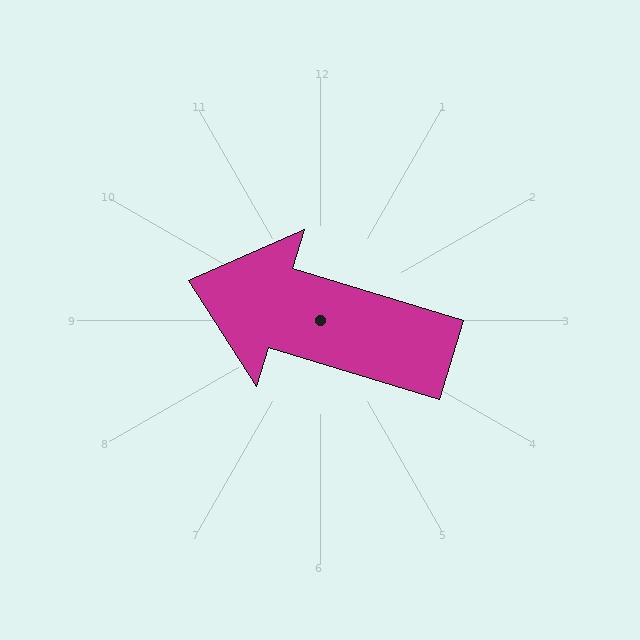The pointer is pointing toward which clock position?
Roughly 10 o'clock.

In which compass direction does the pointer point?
West.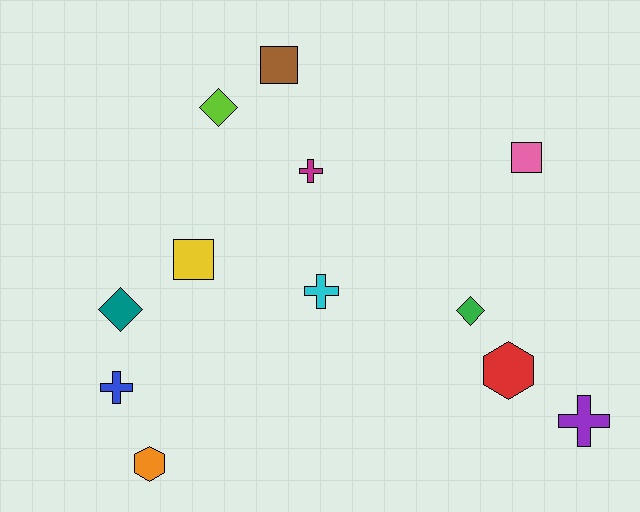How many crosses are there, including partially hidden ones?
There are 4 crosses.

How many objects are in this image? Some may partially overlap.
There are 12 objects.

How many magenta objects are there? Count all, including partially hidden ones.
There is 1 magenta object.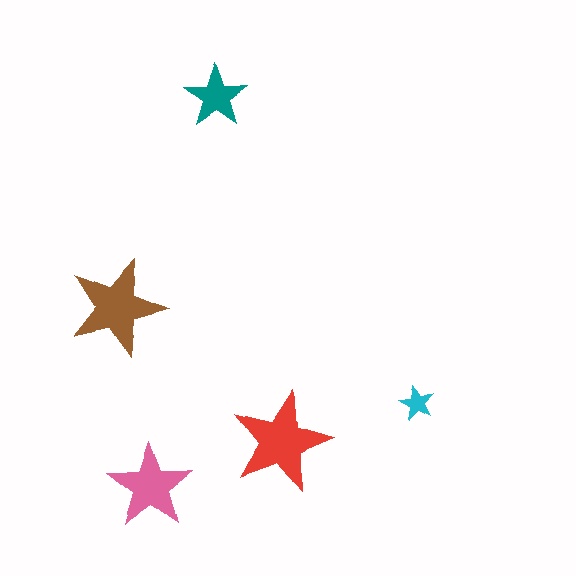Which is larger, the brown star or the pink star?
The brown one.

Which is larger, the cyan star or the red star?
The red one.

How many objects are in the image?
There are 5 objects in the image.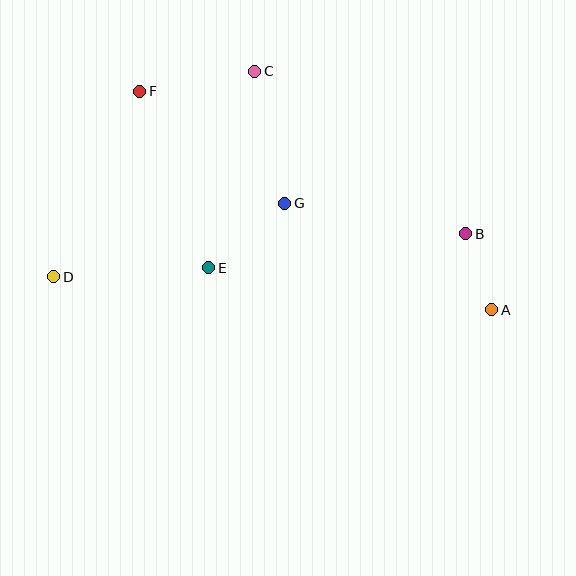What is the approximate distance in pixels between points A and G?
The distance between A and G is approximately 232 pixels.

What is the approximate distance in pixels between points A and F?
The distance between A and F is approximately 414 pixels.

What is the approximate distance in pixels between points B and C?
The distance between B and C is approximately 266 pixels.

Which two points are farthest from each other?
Points A and D are farthest from each other.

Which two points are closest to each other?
Points A and B are closest to each other.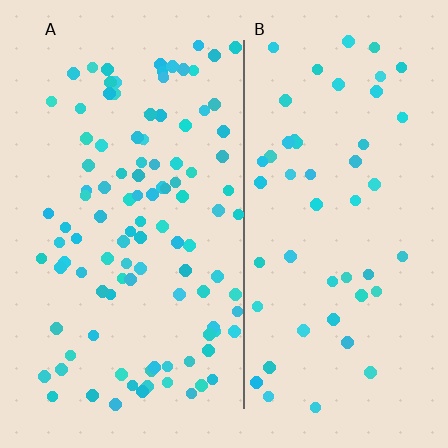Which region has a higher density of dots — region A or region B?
A (the left).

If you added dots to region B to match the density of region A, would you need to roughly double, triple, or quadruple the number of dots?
Approximately double.